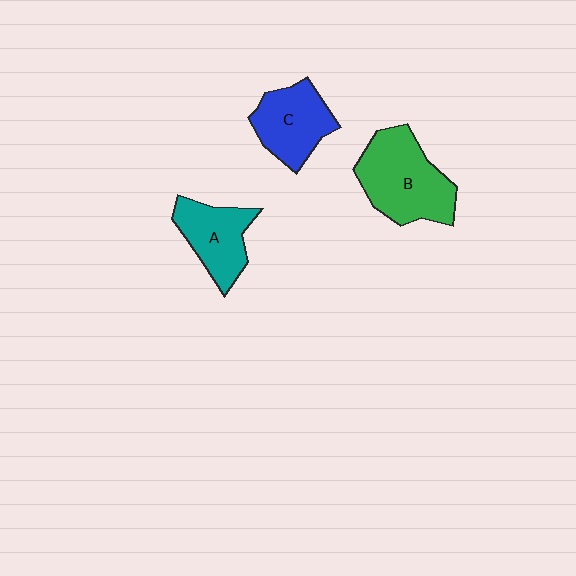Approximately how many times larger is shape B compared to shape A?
Approximately 1.4 times.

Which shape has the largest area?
Shape B (green).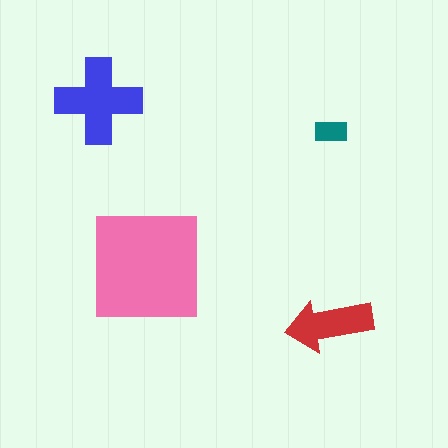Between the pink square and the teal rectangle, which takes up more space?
The pink square.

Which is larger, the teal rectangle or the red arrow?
The red arrow.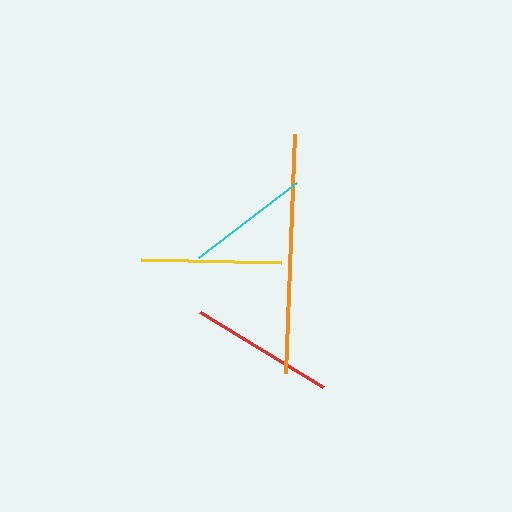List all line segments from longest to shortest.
From longest to shortest: orange, red, yellow, cyan.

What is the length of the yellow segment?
The yellow segment is approximately 139 pixels long.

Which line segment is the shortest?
The cyan line is the shortest at approximately 123 pixels.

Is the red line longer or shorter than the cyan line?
The red line is longer than the cyan line.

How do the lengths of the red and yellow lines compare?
The red and yellow lines are approximately the same length.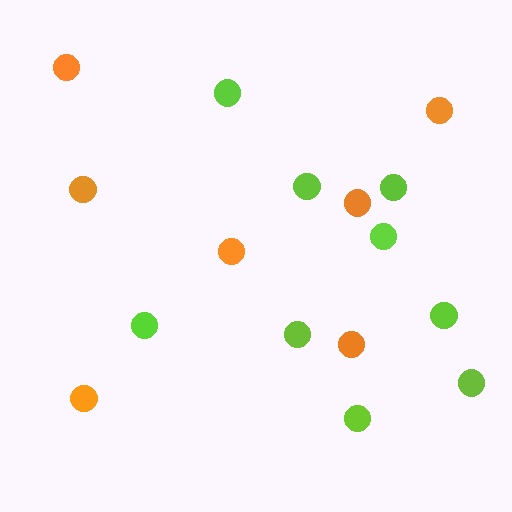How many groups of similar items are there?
There are 2 groups: one group of lime circles (9) and one group of orange circles (7).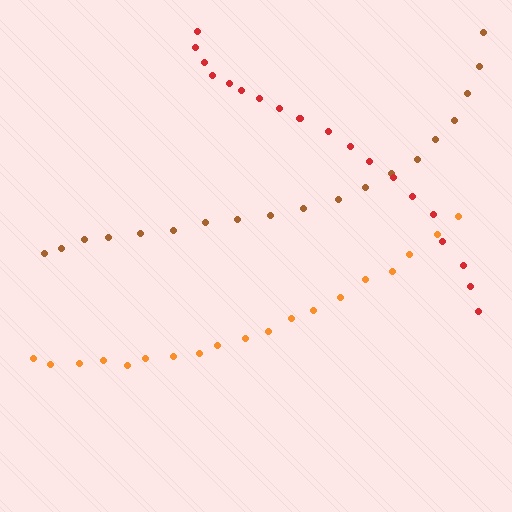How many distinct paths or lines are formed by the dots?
There are 3 distinct paths.